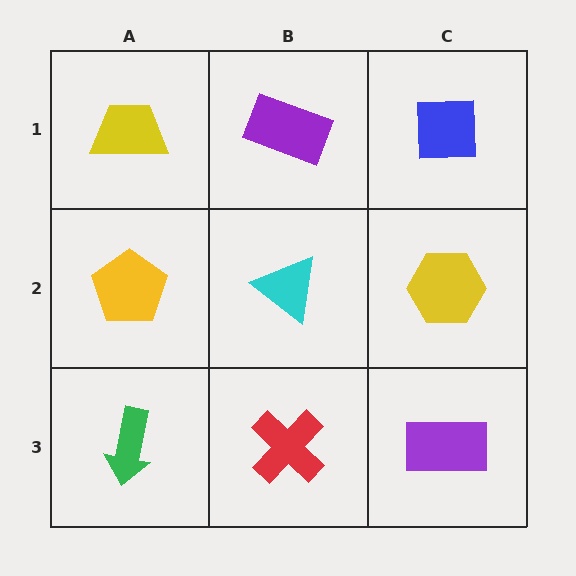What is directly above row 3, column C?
A yellow hexagon.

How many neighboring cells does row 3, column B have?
3.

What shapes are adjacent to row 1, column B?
A cyan triangle (row 2, column B), a yellow trapezoid (row 1, column A), a blue square (row 1, column C).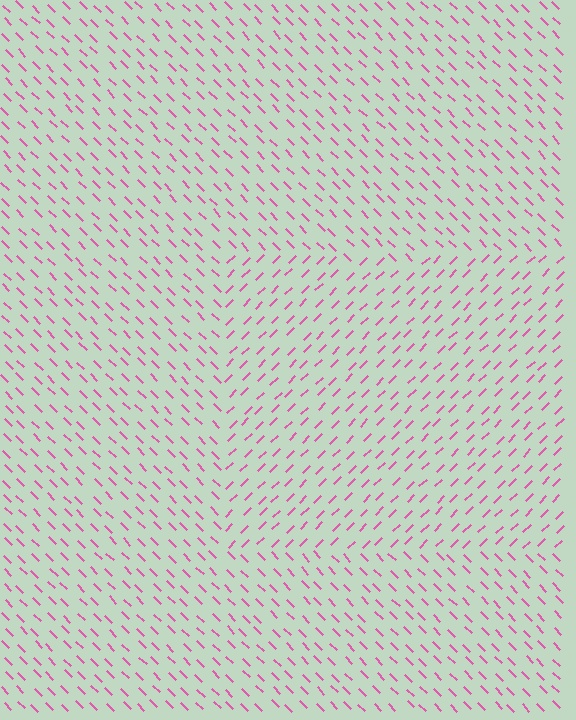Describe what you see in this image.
The image is filled with small pink line segments. A rectangle region in the image has lines oriented differently from the surrounding lines, creating a visible texture boundary.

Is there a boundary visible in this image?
Yes, there is a texture boundary formed by a change in line orientation.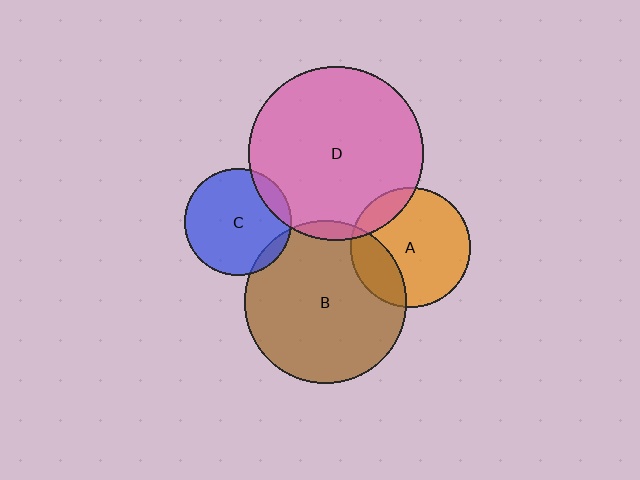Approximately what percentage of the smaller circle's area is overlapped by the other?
Approximately 5%.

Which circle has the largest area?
Circle D (pink).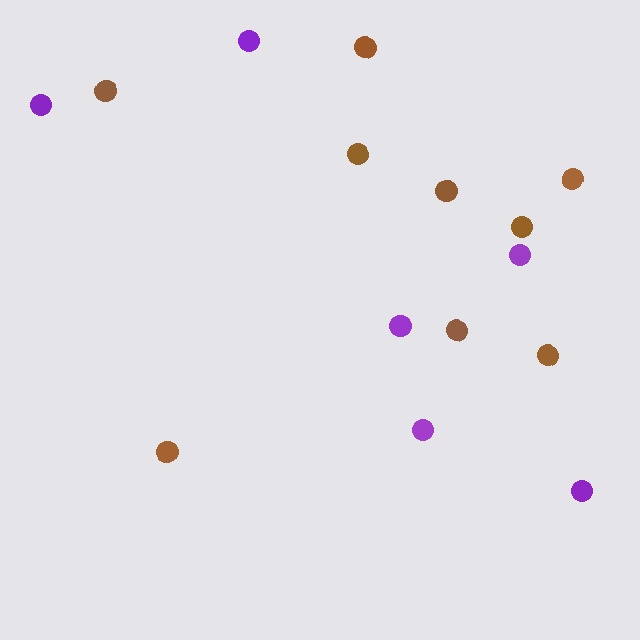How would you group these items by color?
There are 2 groups: one group of purple circles (6) and one group of brown circles (9).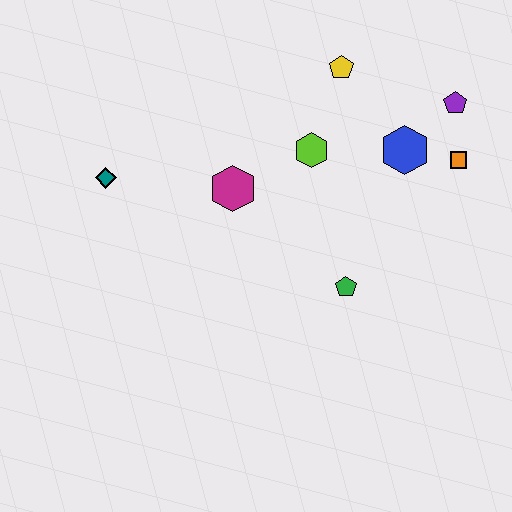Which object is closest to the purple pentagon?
The orange square is closest to the purple pentagon.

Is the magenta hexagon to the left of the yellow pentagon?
Yes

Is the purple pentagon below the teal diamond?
No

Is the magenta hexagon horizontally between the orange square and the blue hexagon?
No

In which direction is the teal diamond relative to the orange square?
The teal diamond is to the left of the orange square.